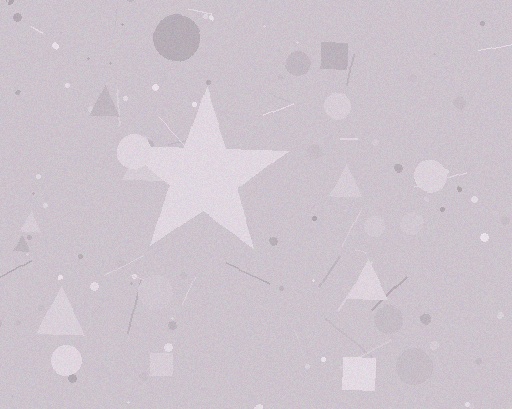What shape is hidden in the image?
A star is hidden in the image.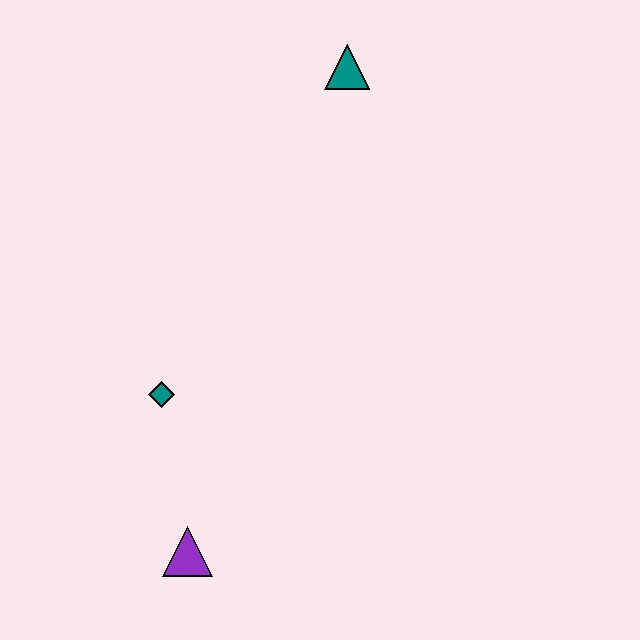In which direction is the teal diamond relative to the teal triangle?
The teal diamond is below the teal triangle.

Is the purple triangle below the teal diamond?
Yes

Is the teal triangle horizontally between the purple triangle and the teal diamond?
No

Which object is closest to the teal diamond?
The purple triangle is closest to the teal diamond.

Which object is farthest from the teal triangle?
The purple triangle is farthest from the teal triangle.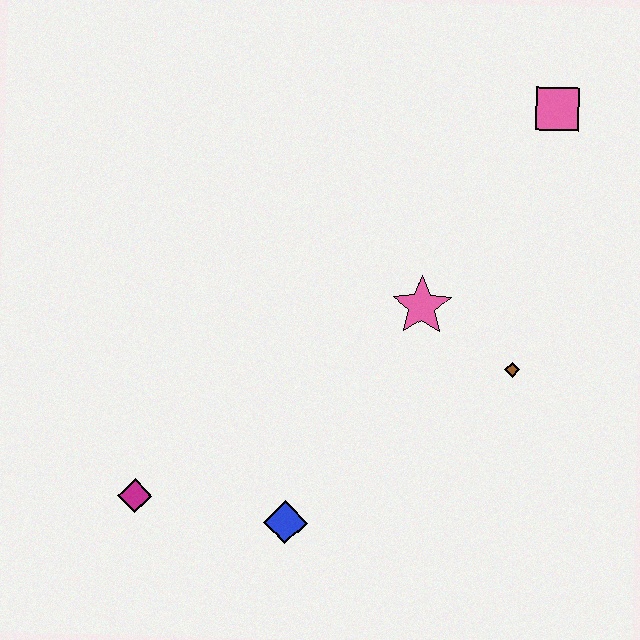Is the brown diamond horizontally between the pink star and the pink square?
Yes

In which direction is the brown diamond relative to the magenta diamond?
The brown diamond is to the right of the magenta diamond.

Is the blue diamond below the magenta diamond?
Yes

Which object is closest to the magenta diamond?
The blue diamond is closest to the magenta diamond.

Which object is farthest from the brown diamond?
The magenta diamond is farthest from the brown diamond.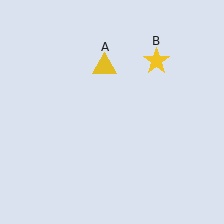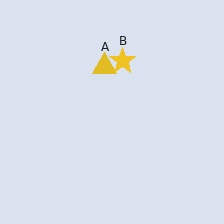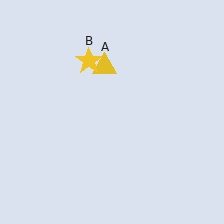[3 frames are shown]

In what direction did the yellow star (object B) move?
The yellow star (object B) moved left.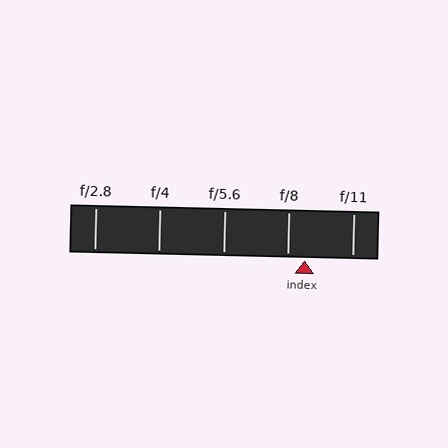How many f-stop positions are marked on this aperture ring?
There are 5 f-stop positions marked.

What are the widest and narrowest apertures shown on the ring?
The widest aperture shown is f/2.8 and the narrowest is f/11.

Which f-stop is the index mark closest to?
The index mark is closest to f/8.